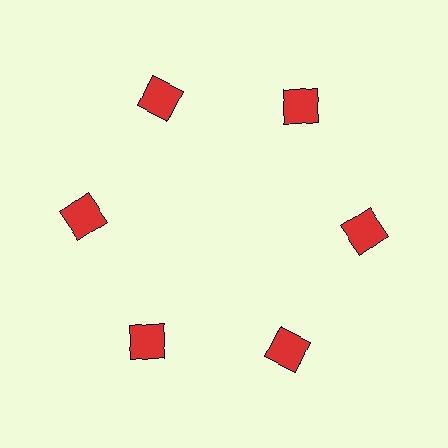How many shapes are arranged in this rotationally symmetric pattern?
There are 6 shapes, arranged in 6 groups of 1.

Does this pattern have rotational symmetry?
Yes, this pattern has 6-fold rotational symmetry. It looks the same after rotating 60 degrees around the center.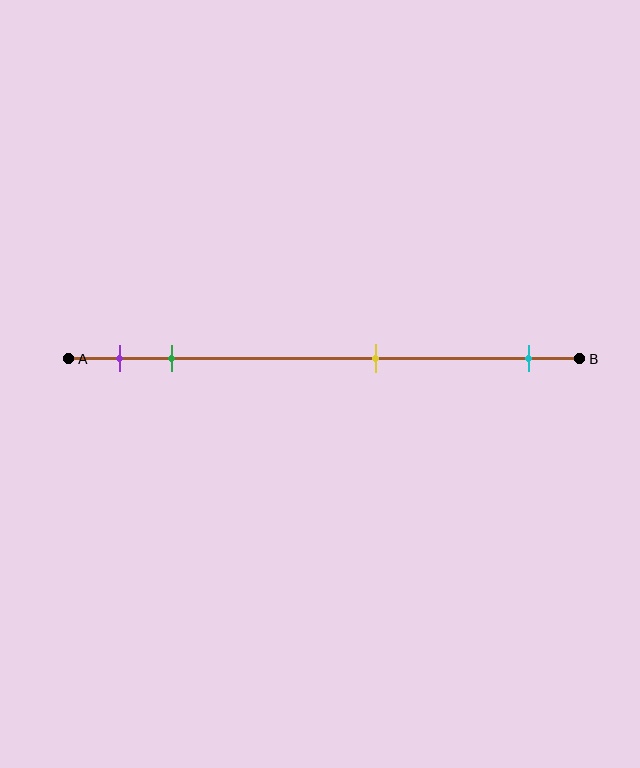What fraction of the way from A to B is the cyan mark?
The cyan mark is approximately 90% (0.9) of the way from A to B.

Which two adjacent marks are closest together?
The purple and green marks are the closest adjacent pair.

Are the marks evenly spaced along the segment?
No, the marks are not evenly spaced.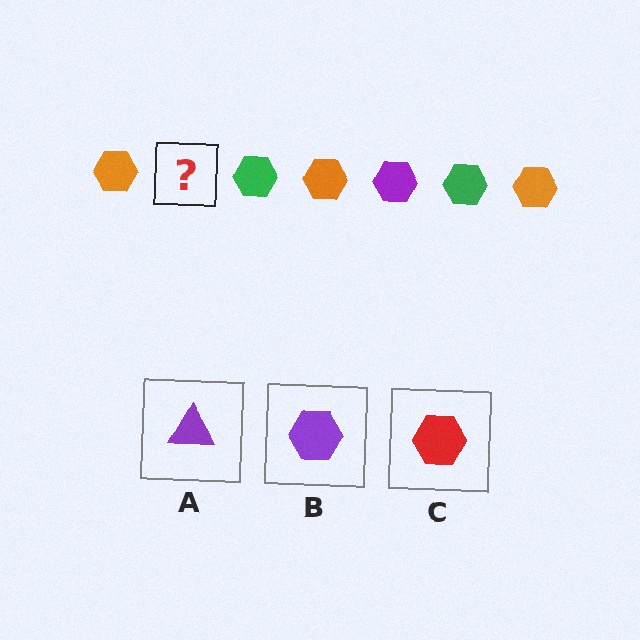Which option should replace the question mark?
Option B.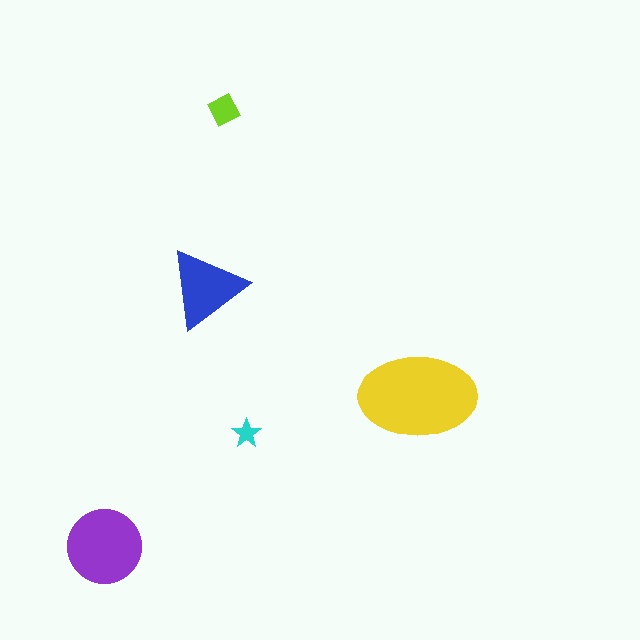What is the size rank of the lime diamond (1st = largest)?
4th.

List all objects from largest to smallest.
The yellow ellipse, the purple circle, the blue triangle, the lime diamond, the cyan star.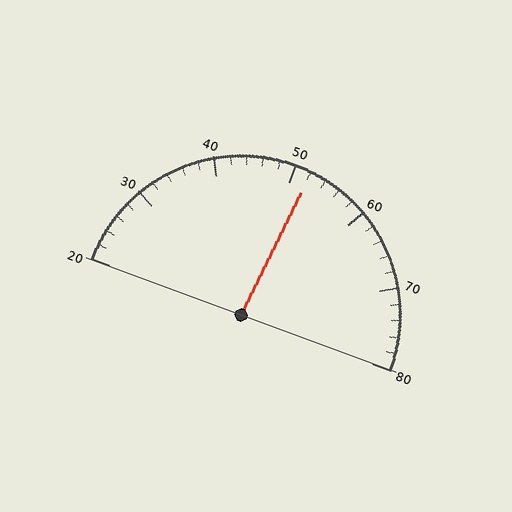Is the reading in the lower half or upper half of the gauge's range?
The reading is in the upper half of the range (20 to 80).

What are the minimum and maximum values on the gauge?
The gauge ranges from 20 to 80.